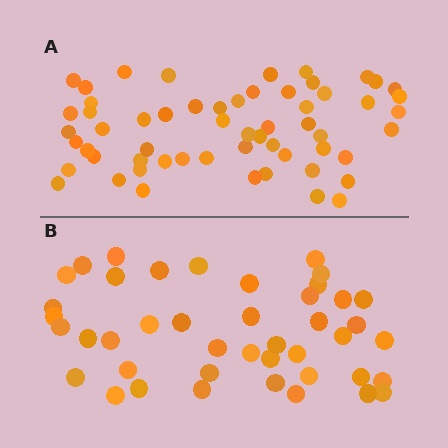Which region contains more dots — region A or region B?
Region A (the top region) has more dots.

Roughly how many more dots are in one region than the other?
Region A has approximately 15 more dots than region B.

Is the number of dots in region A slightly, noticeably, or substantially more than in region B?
Region A has noticeably more, but not dramatically so. The ratio is roughly 1.3 to 1.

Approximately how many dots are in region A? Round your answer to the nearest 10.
About 60 dots. (The exact count is 58, which rounds to 60.)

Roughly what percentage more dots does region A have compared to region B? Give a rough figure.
About 35% more.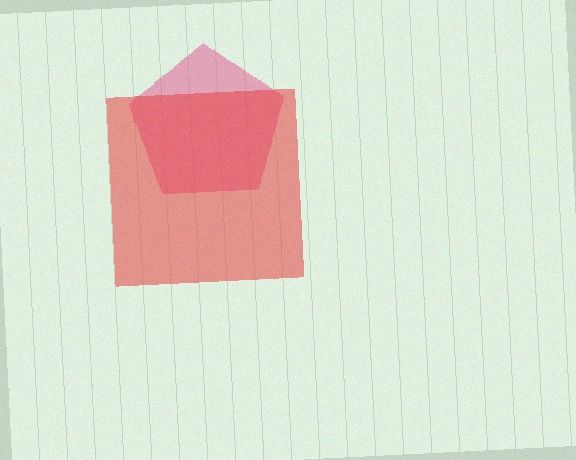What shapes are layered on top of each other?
The layered shapes are: a pink pentagon, a red square.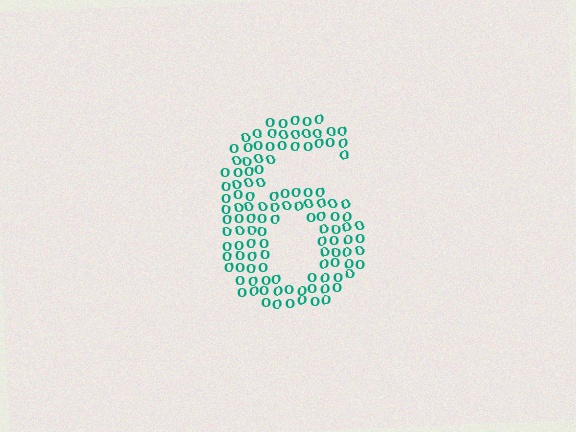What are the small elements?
The small elements are letter O's.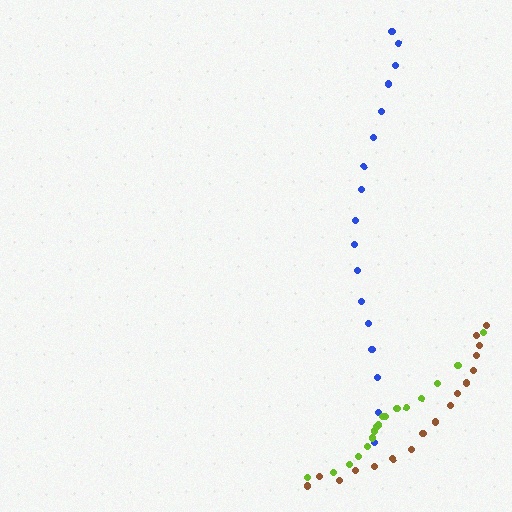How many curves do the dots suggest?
There are 3 distinct paths.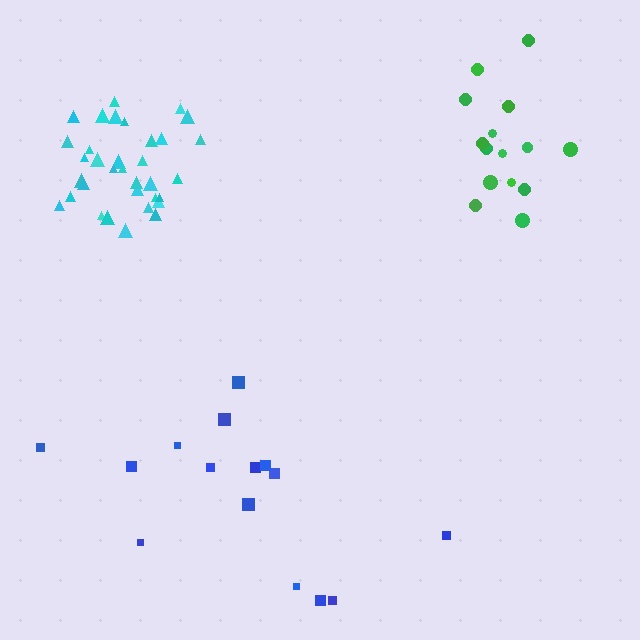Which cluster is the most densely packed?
Cyan.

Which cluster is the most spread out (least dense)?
Blue.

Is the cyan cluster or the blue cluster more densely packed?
Cyan.